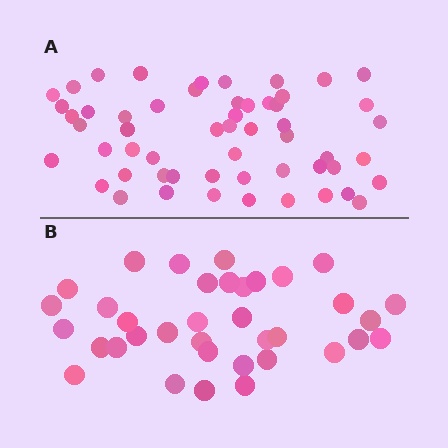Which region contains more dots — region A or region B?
Region A (the top region) has more dots.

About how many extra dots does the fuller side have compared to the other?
Region A has approximately 20 more dots than region B.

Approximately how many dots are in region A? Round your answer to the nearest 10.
About 60 dots. (The exact count is 55, which rounds to 60.)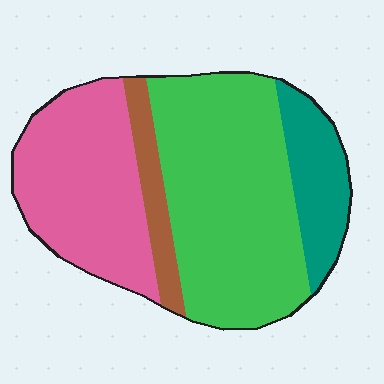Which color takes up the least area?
Brown, at roughly 10%.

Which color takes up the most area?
Green, at roughly 45%.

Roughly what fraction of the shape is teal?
Teal takes up less than a quarter of the shape.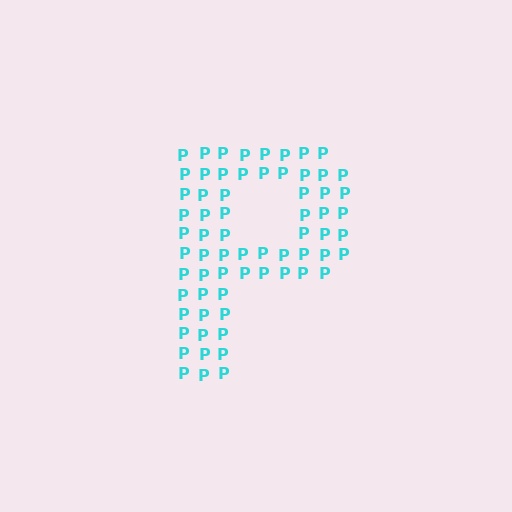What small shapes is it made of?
It is made of small letter P's.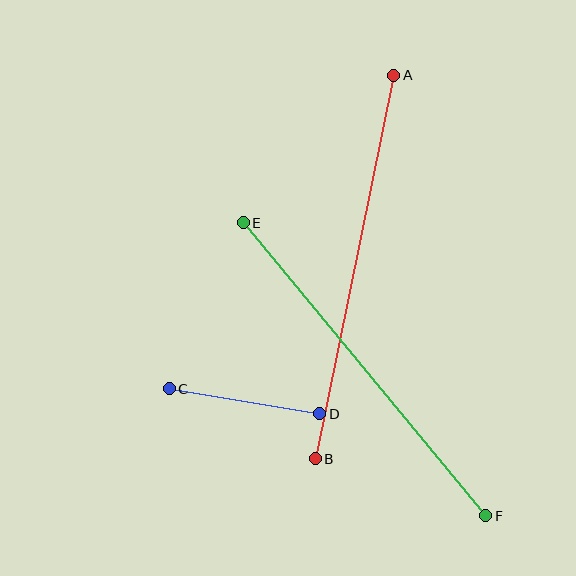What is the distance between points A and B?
The distance is approximately 392 pixels.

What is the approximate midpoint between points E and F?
The midpoint is at approximately (364, 369) pixels.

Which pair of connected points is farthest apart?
Points A and B are farthest apart.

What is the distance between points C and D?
The distance is approximately 152 pixels.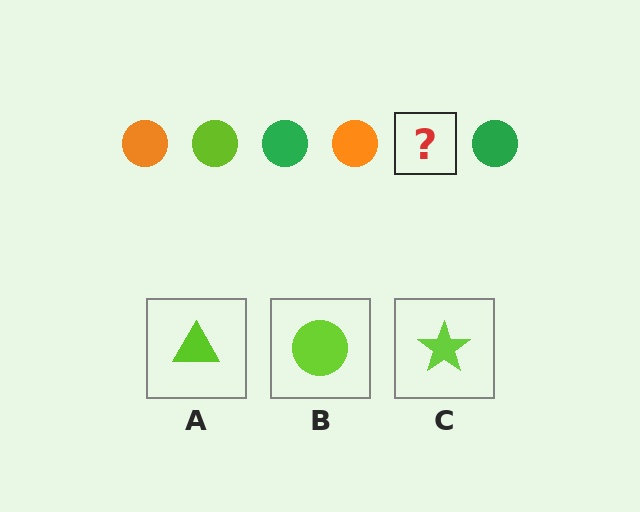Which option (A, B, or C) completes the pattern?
B.